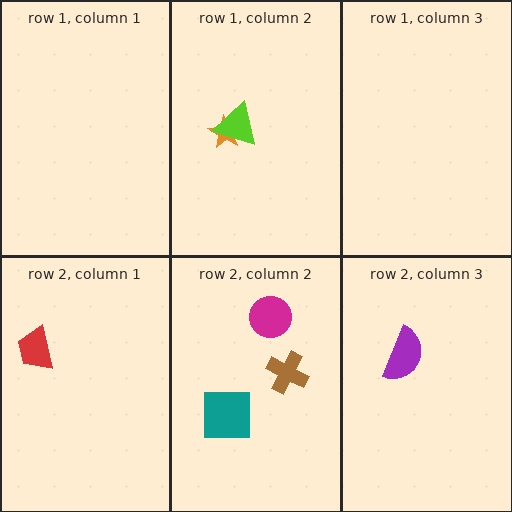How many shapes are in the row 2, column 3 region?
1.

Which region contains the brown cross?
The row 2, column 2 region.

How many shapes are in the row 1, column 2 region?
2.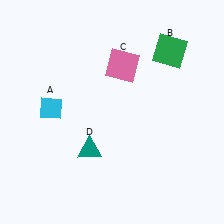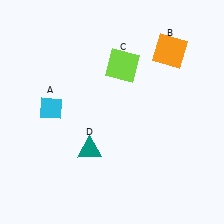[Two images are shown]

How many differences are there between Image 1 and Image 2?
There are 2 differences between the two images.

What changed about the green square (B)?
In Image 1, B is green. In Image 2, it changed to orange.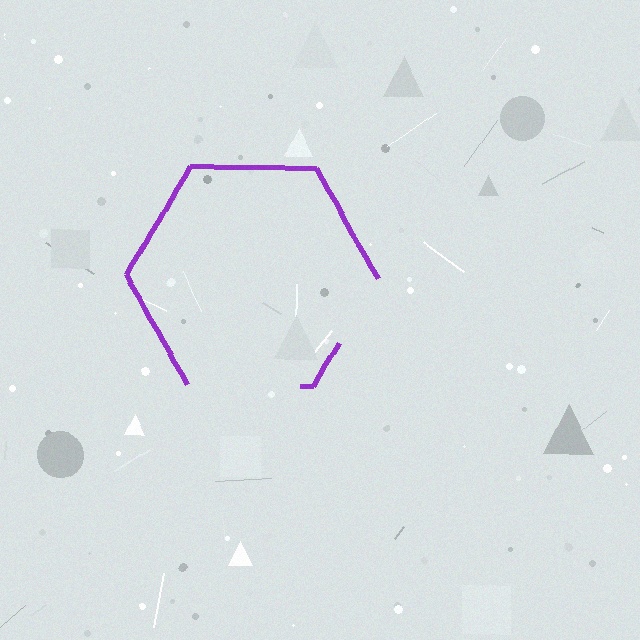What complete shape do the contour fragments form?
The contour fragments form a hexagon.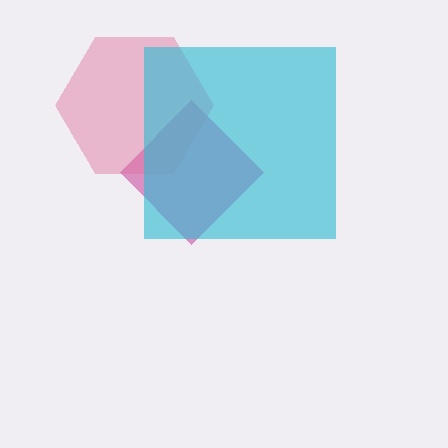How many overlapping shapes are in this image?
There are 3 overlapping shapes in the image.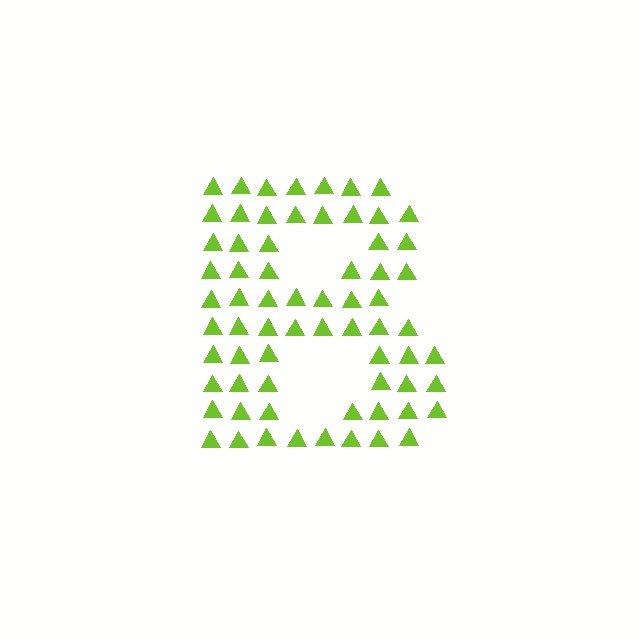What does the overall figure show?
The overall figure shows the letter B.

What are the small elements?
The small elements are triangles.